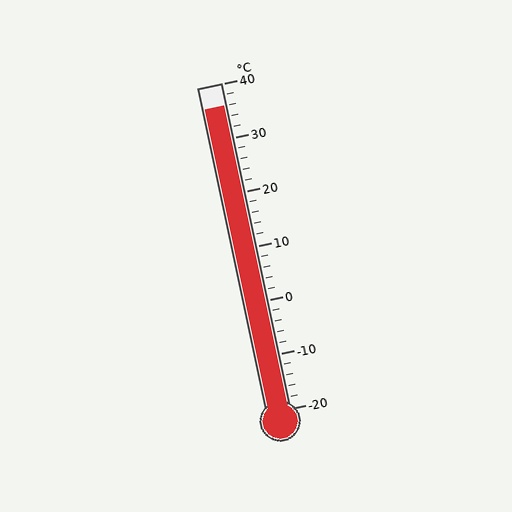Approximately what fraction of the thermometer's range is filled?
The thermometer is filled to approximately 95% of its range.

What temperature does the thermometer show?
The thermometer shows approximately 36°C.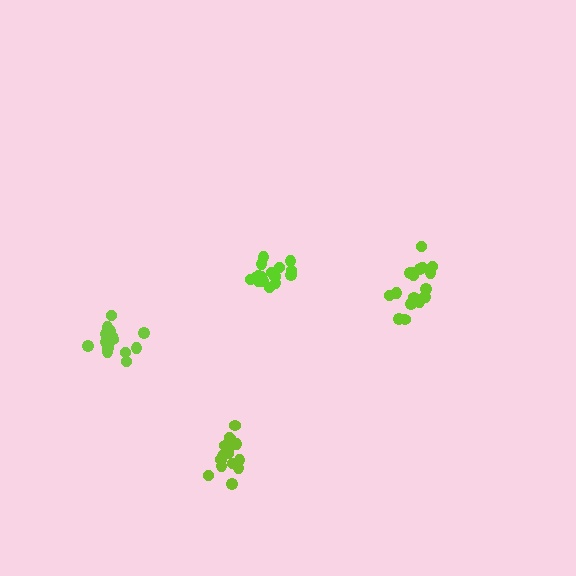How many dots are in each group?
Group 1: 16 dots, Group 2: 16 dots, Group 3: 19 dots, Group 4: 14 dots (65 total).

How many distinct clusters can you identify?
There are 4 distinct clusters.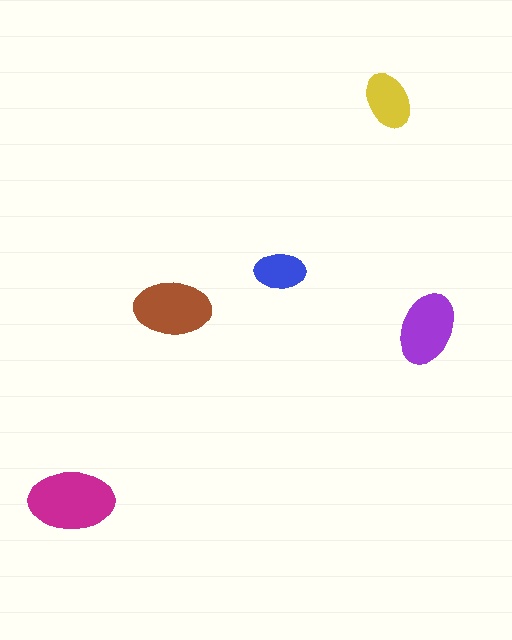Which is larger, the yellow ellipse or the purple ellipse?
The purple one.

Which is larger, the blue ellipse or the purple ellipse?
The purple one.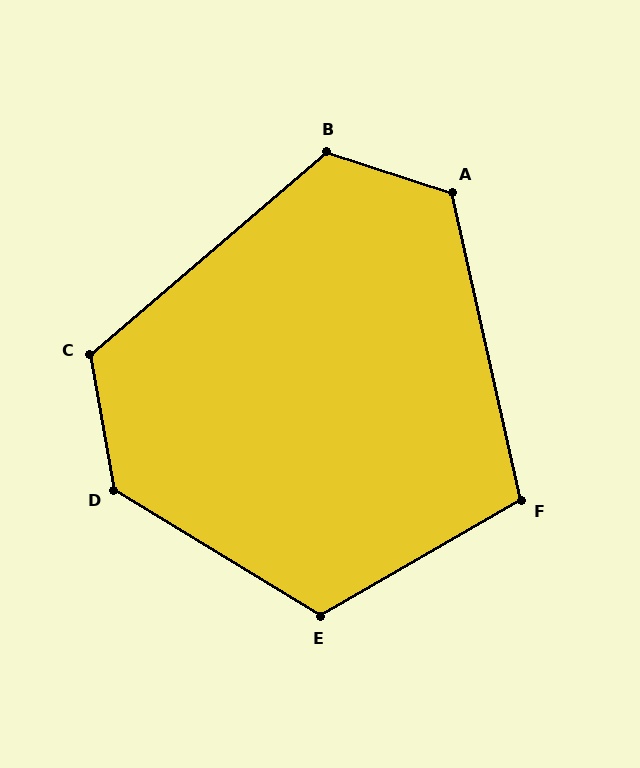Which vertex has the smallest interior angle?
F, at approximately 107 degrees.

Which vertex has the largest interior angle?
D, at approximately 131 degrees.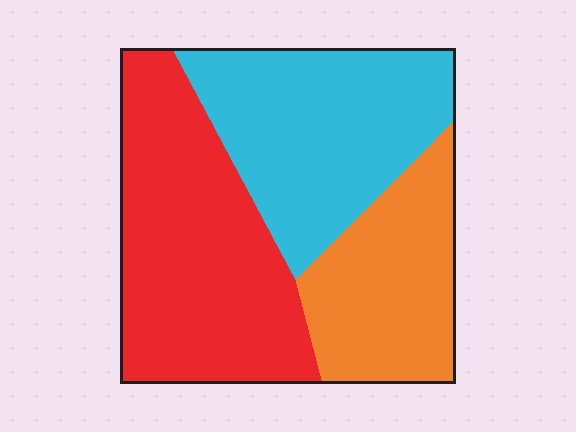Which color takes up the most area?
Red, at roughly 40%.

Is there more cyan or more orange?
Cyan.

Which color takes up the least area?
Orange, at roughly 25%.